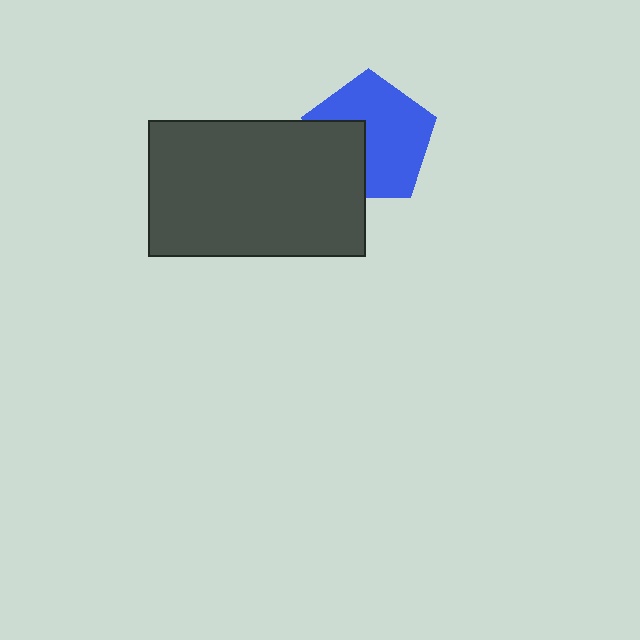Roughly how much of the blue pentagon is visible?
Most of it is visible (roughly 67%).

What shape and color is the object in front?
The object in front is a dark gray rectangle.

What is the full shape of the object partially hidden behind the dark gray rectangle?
The partially hidden object is a blue pentagon.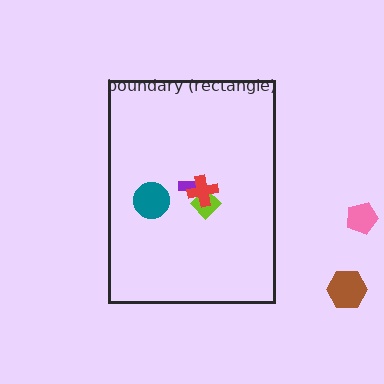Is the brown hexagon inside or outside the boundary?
Outside.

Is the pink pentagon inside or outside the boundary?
Outside.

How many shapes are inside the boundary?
4 inside, 2 outside.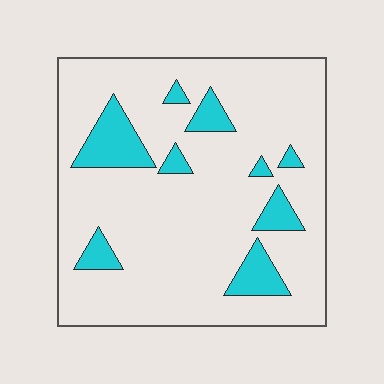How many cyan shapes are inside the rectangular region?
9.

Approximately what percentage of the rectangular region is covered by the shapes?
Approximately 15%.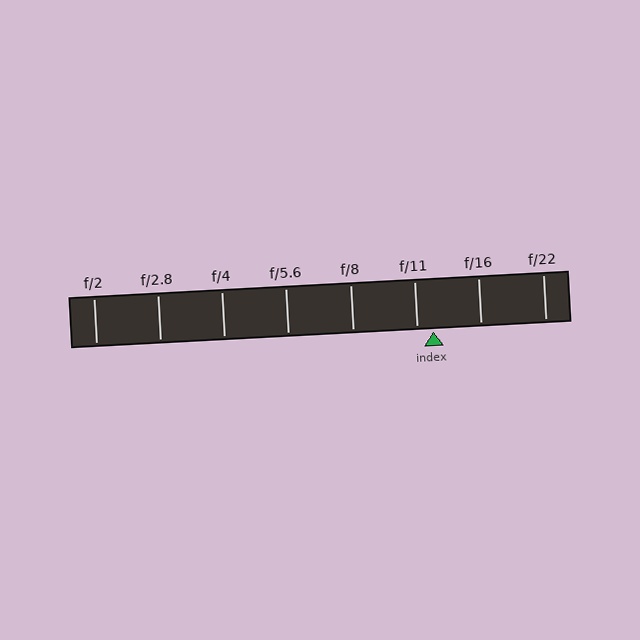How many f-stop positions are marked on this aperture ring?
There are 8 f-stop positions marked.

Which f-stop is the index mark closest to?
The index mark is closest to f/11.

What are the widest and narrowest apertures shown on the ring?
The widest aperture shown is f/2 and the narrowest is f/22.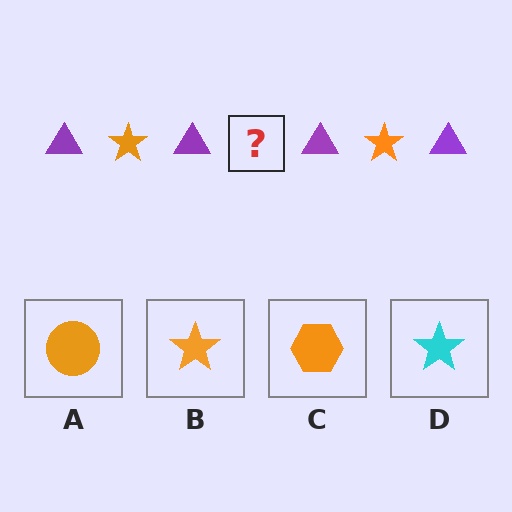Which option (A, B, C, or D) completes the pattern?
B.